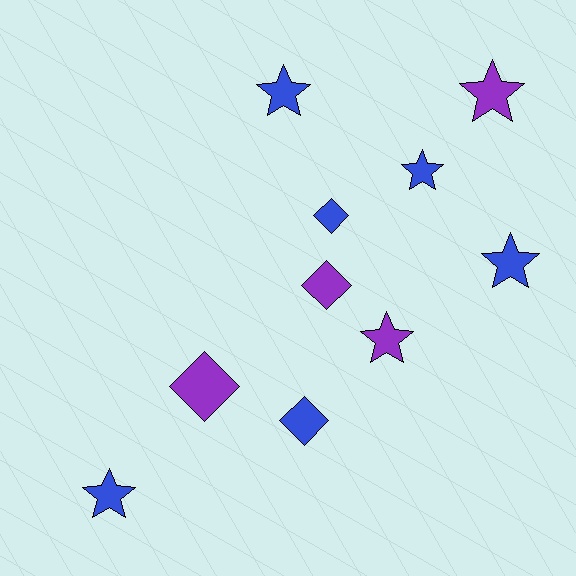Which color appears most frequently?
Blue, with 6 objects.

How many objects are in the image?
There are 10 objects.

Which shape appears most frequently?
Star, with 6 objects.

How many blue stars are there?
There are 4 blue stars.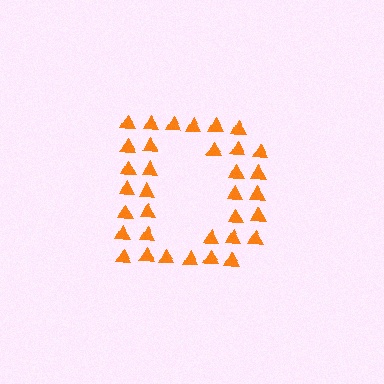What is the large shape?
The large shape is the letter D.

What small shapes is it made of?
It is made of small triangles.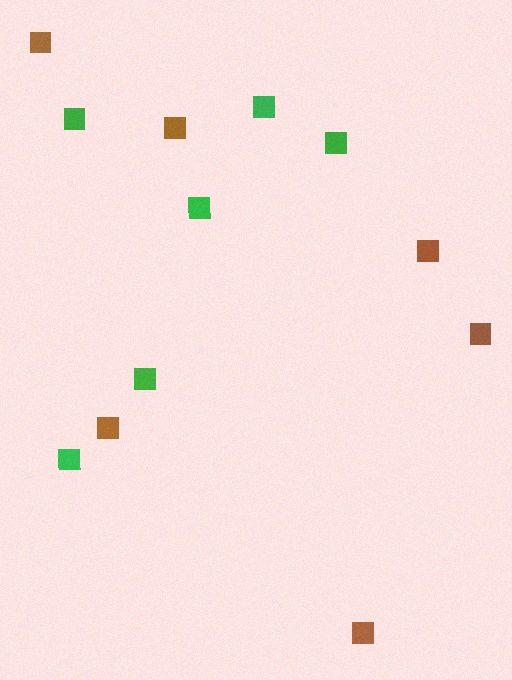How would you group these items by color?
There are 2 groups: one group of green squares (6) and one group of brown squares (6).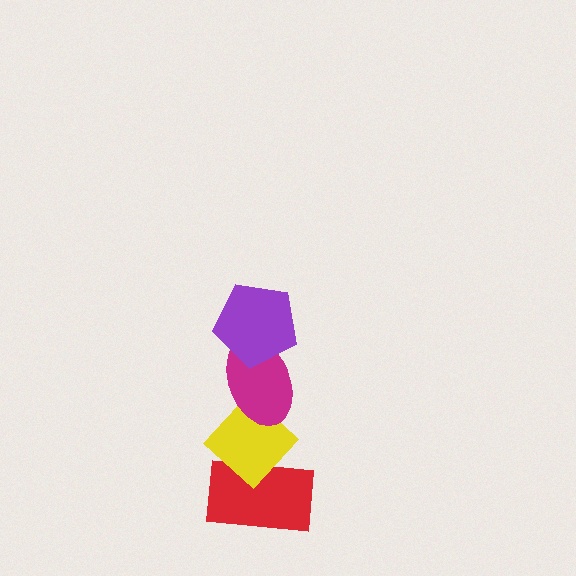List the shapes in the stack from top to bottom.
From top to bottom: the purple pentagon, the magenta ellipse, the yellow diamond, the red rectangle.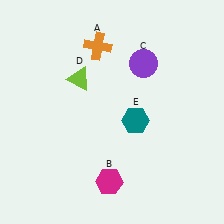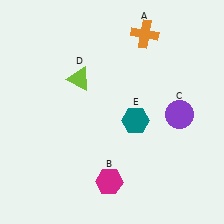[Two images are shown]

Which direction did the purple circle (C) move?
The purple circle (C) moved down.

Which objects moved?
The objects that moved are: the orange cross (A), the purple circle (C).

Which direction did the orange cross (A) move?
The orange cross (A) moved right.